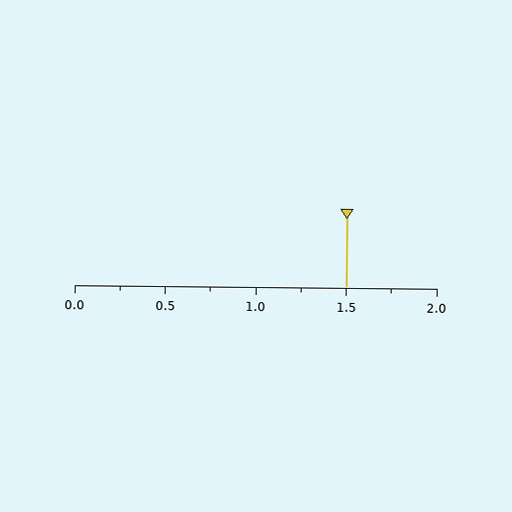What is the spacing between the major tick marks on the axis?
The major ticks are spaced 0.5 apart.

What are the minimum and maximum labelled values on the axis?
The axis runs from 0.0 to 2.0.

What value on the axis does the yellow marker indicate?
The marker indicates approximately 1.5.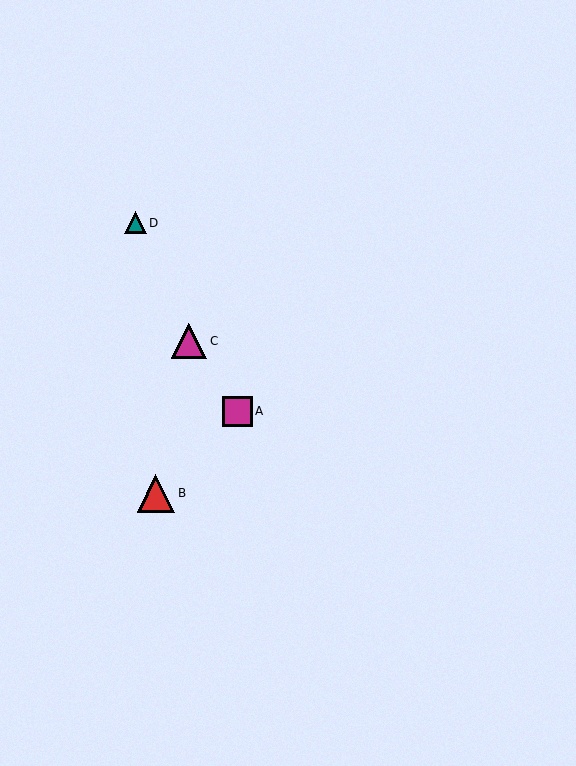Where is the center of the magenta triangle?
The center of the magenta triangle is at (189, 341).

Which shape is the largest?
The red triangle (labeled B) is the largest.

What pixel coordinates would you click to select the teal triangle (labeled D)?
Click at (135, 223) to select the teal triangle D.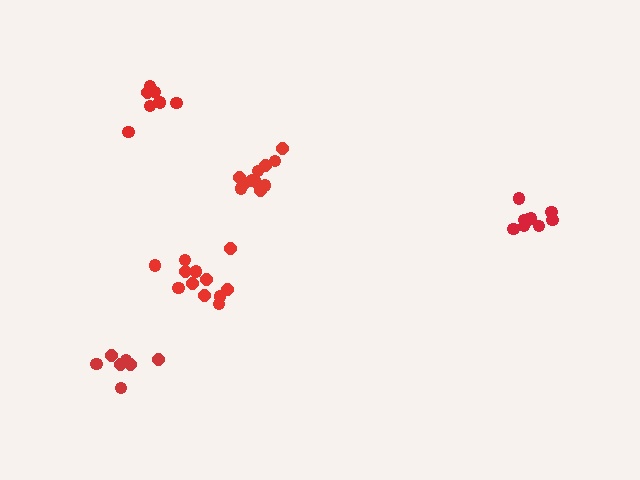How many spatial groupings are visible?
There are 5 spatial groupings.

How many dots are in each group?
Group 1: 8 dots, Group 2: 9 dots, Group 3: 12 dots, Group 4: 7 dots, Group 5: 11 dots (47 total).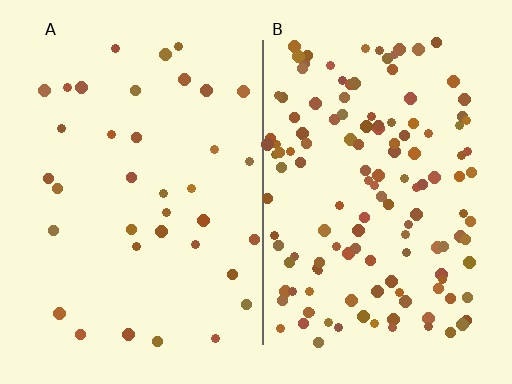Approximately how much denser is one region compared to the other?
Approximately 3.8× — region B over region A.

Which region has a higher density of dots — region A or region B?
B (the right).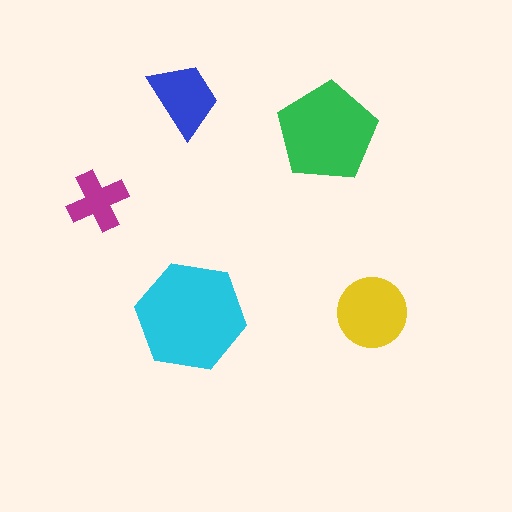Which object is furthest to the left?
The magenta cross is leftmost.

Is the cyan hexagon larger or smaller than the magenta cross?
Larger.